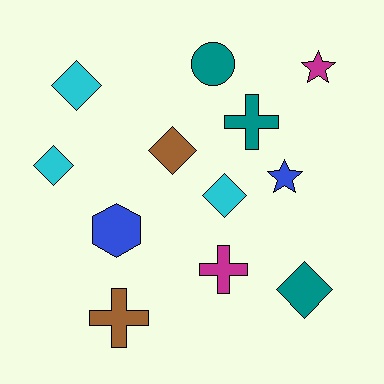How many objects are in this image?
There are 12 objects.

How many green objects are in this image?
There are no green objects.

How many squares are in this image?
There are no squares.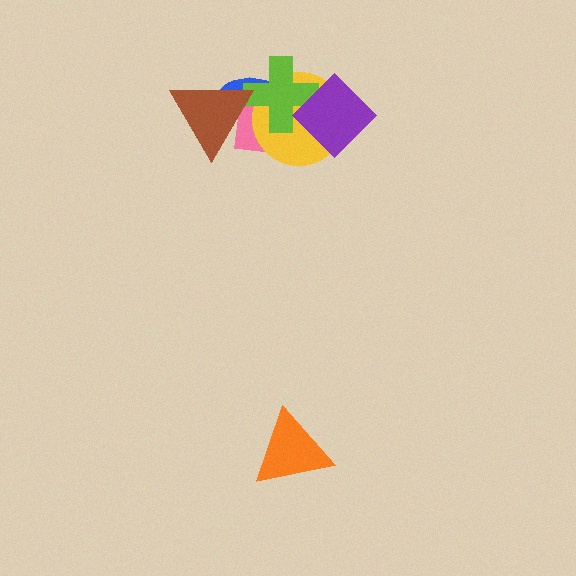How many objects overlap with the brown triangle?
3 objects overlap with the brown triangle.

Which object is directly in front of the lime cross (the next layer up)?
The brown triangle is directly in front of the lime cross.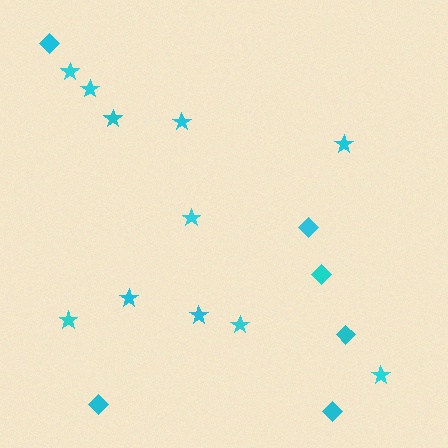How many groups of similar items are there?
There are 2 groups: one group of diamonds (6) and one group of stars (11).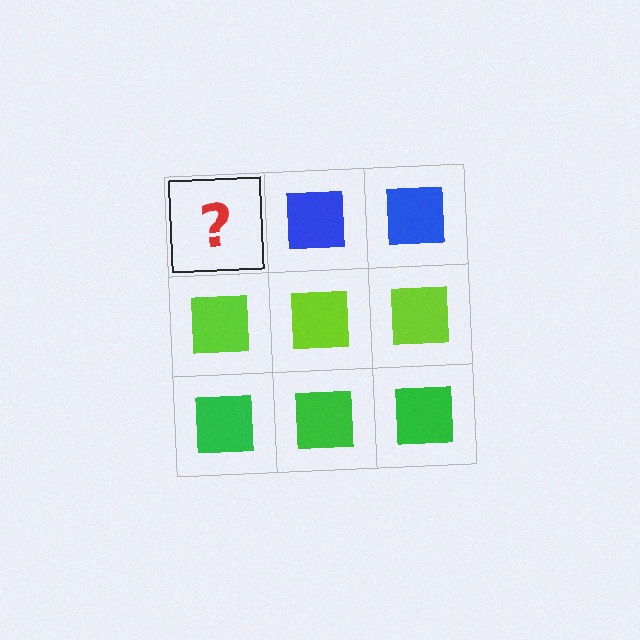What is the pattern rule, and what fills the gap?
The rule is that each row has a consistent color. The gap should be filled with a blue square.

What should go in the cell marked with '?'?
The missing cell should contain a blue square.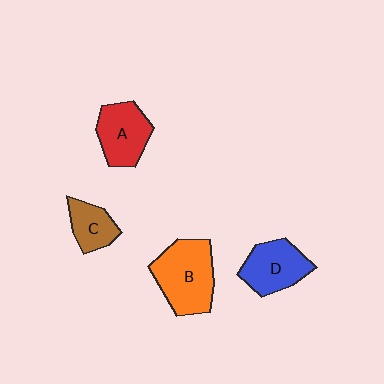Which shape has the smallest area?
Shape C (brown).